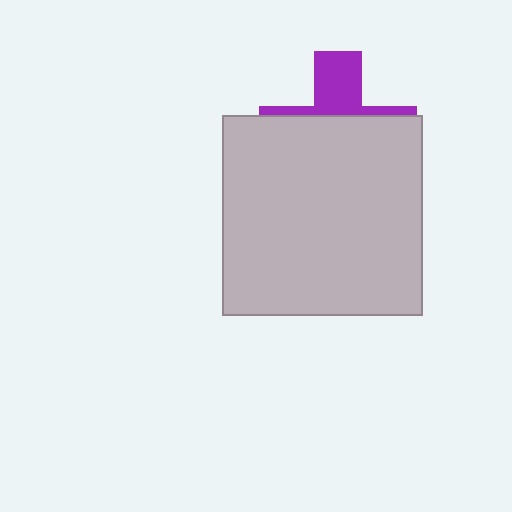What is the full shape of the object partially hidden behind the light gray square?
The partially hidden object is a purple cross.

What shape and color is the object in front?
The object in front is a light gray square.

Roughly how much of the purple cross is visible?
A small part of it is visible (roughly 32%).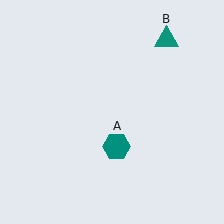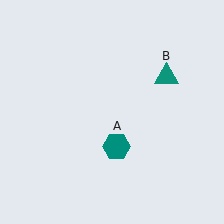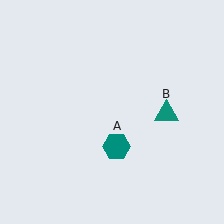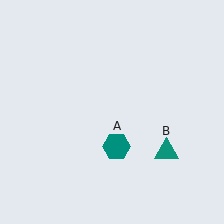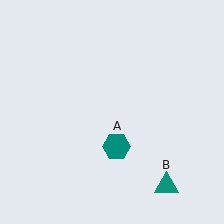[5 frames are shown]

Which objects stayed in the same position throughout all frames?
Teal hexagon (object A) remained stationary.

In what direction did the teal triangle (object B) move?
The teal triangle (object B) moved down.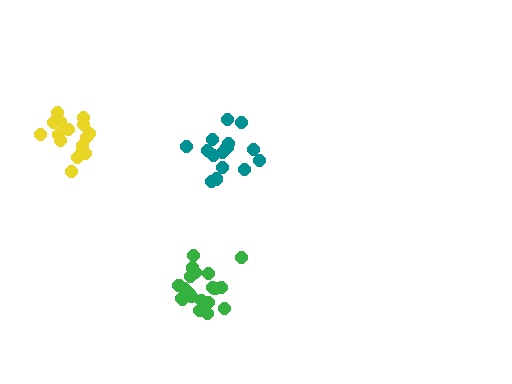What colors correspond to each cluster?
The clusters are colored: teal, green, yellow.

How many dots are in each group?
Group 1: 15 dots, Group 2: 20 dots, Group 3: 16 dots (51 total).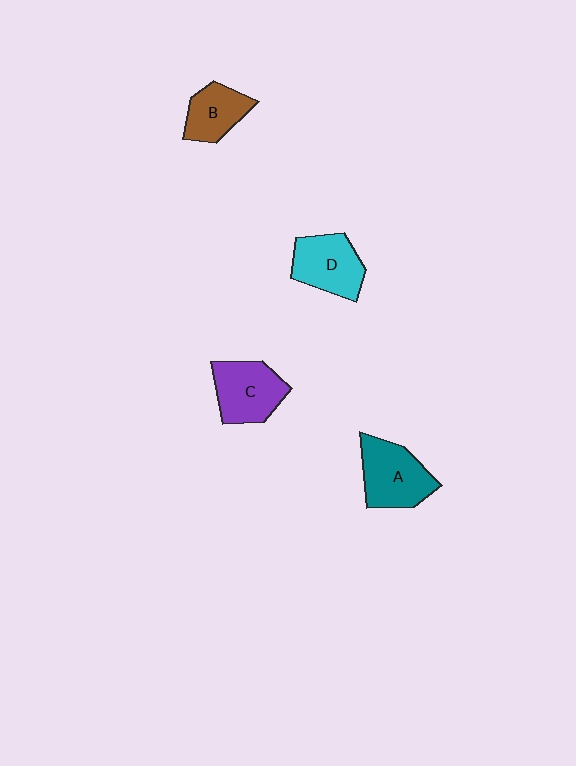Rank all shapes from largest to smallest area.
From largest to smallest: A (teal), C (purple), D (cyan), B (brown).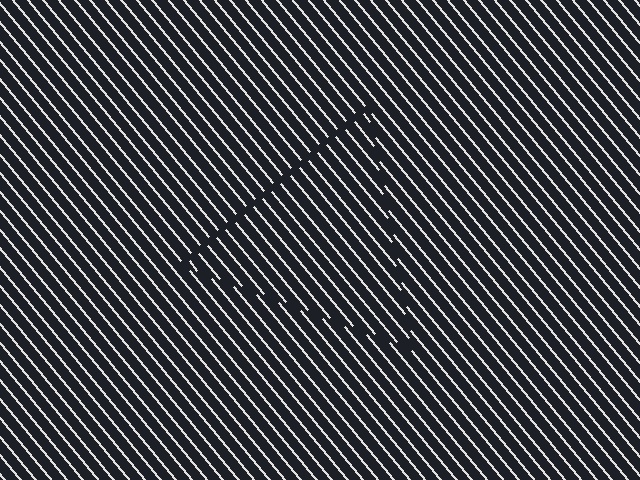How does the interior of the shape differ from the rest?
The interior of the shape contains the same grating, shifted by half a period — the contour is defined by the phase discontinuity where line-ends from the inner and outer gratings abut.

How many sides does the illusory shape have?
3 sides — the line-ends trace a triangle.